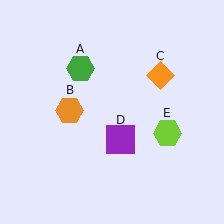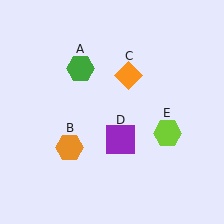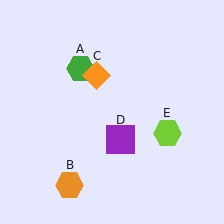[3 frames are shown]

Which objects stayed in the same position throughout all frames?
Green hexagon (object A) and purple square (object D) and lime hexagon (object E) remained stationary.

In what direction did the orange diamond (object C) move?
The orange diamond (object C) moved left.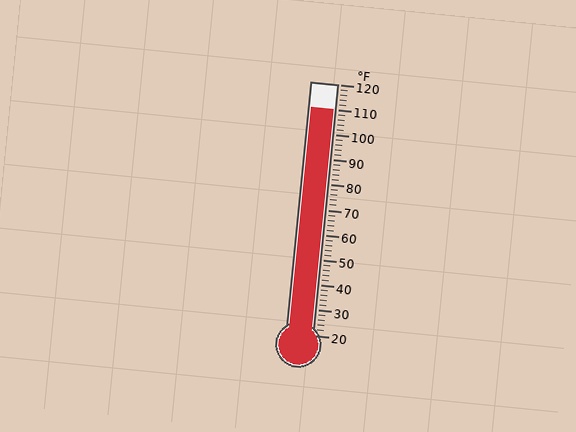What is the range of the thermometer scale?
The thermometer scale ranges from 20°F to 120°F.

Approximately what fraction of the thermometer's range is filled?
The thermometer is filled to approximately 90% of its range.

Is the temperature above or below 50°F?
The temperature is above 50°F.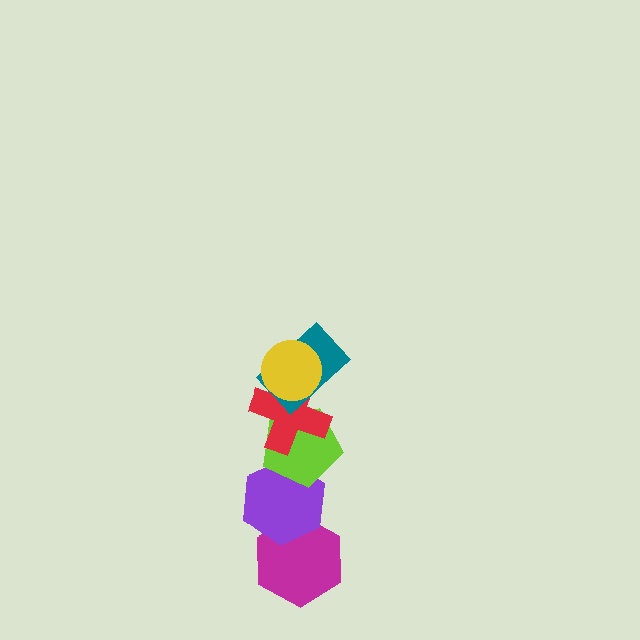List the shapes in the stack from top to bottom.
From top to bottom: the yellow circle, the teal rectangle, the red cross, the lime pentagon, the purple hexagon, the magenta hexagon.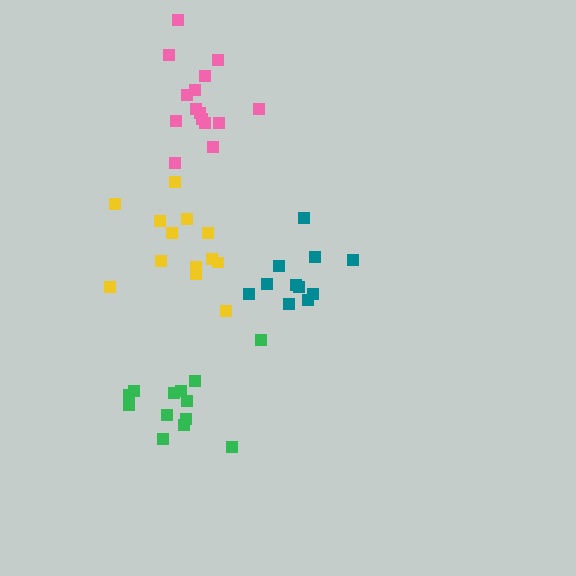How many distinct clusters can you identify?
There are 4 distinct clusters.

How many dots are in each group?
Group 1: 11 dots, Group 2: 13 dots, Group 3: 15 dots, Group 4: 13 dots (52 total).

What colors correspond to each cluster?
The clusters are colored: teal, green, pink, yellow.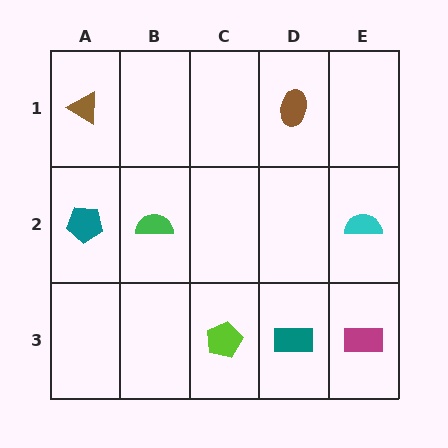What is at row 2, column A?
A teal pentagon.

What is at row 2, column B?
A green semicircle.